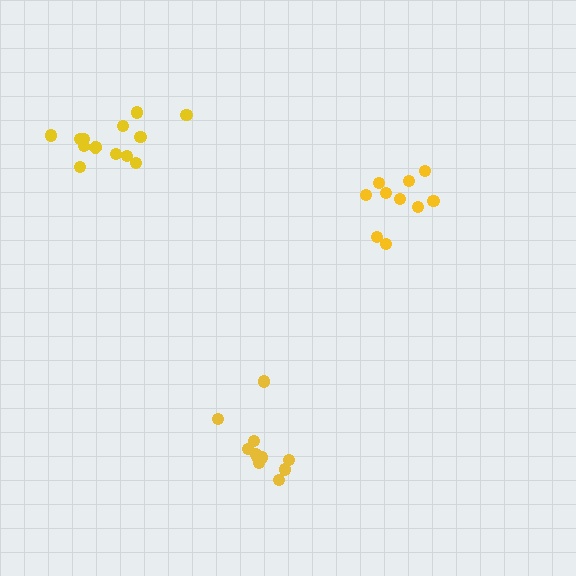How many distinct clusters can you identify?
There are 3 distinct clusters.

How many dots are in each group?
Group 1: 14 dots, Group 2: 11 dots, Group 3: 10 dots (35 total).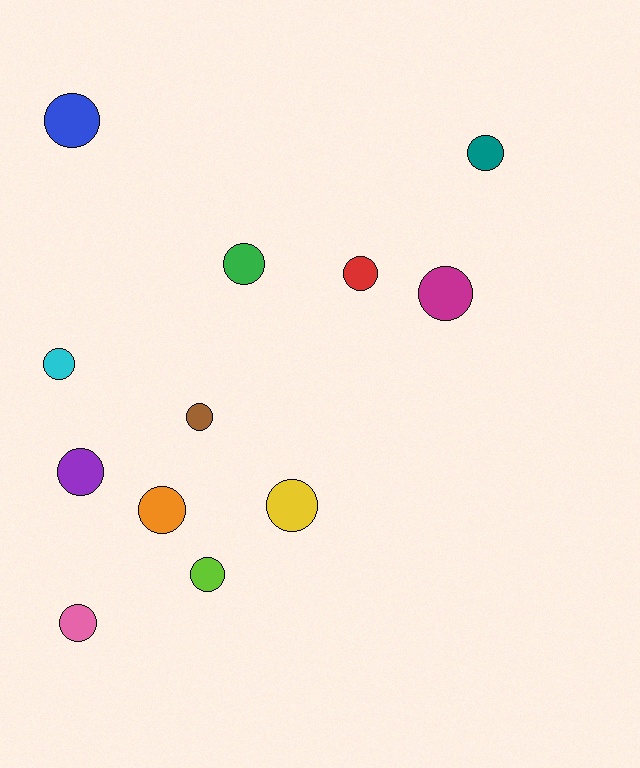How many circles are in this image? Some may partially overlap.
There are 12 circles.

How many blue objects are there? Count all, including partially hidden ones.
There is 1 blue object.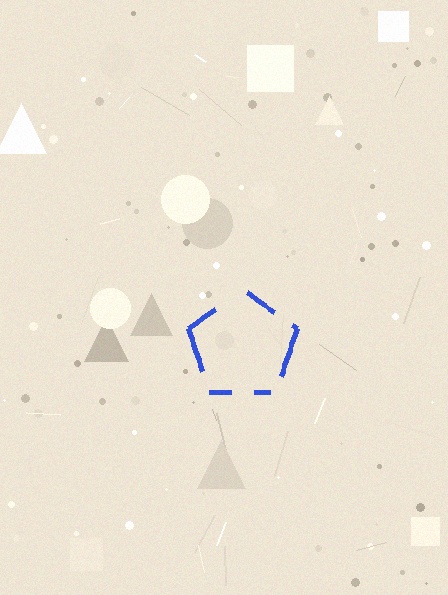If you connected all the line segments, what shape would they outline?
They would outline a pentagon.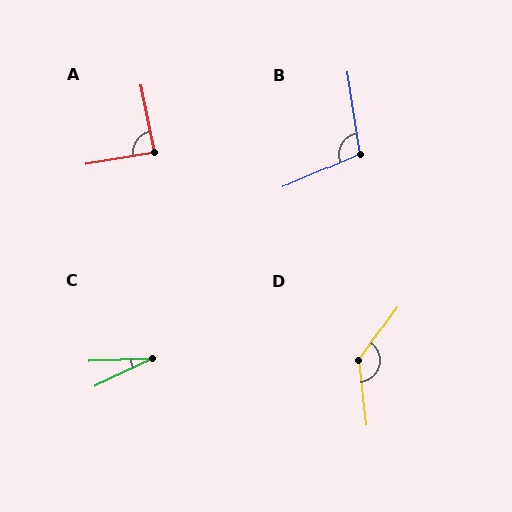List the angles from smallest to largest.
C (23°), A (88°), B (105°), D (137°).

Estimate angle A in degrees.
Approximately 88 degrees.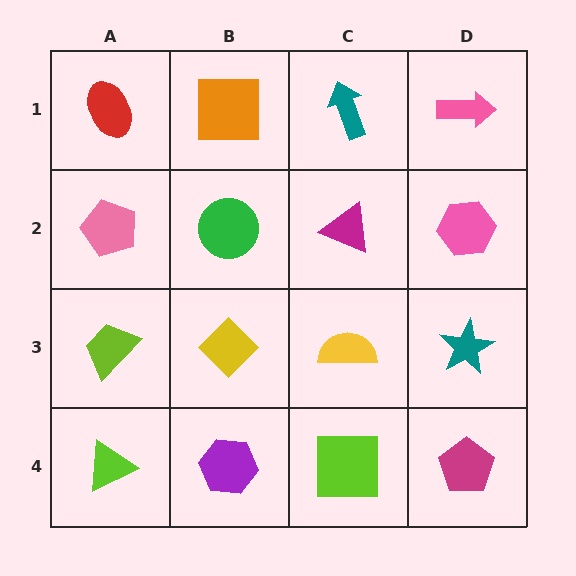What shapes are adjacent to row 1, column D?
A pink hexagon (row 2, column D), a teal arrow (row 1, column C).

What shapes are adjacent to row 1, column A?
A pink pentagon (row 2, column A), an orange square (row 1, column B).